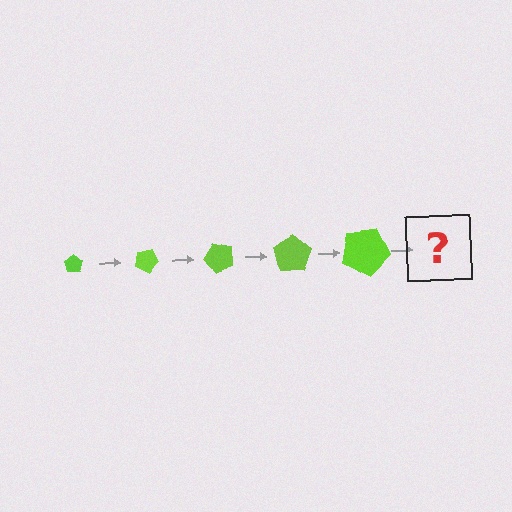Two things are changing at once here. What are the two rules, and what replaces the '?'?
The two rules are that the pentagon grows larger each step and it rotates 25 degrees each step. The '?' should be a pentagon, larger than the previous one and rotated 125 degrees from the start.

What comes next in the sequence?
The next element should be a pentagon, larger than the previous one and rotated 125 degrees from the start.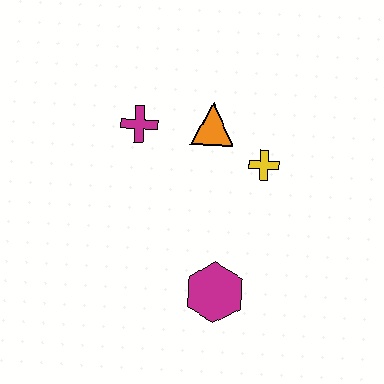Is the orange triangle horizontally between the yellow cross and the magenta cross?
Yes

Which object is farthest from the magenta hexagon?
The magenta cross is farthest from the magenta hexagon.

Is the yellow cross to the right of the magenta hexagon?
Yes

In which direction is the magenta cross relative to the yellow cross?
The magenta cross is to the left of the yellow cross.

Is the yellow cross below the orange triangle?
Yes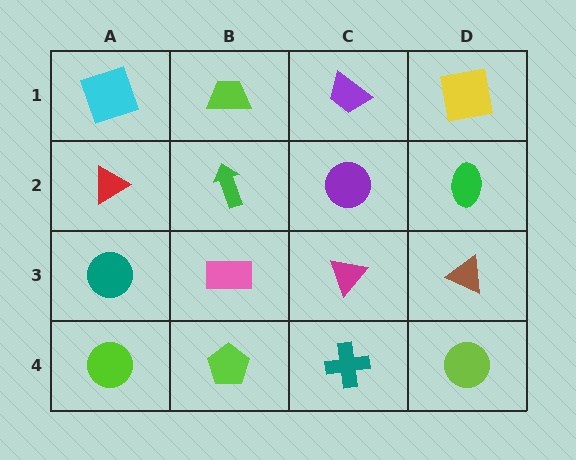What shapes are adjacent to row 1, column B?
A green arrow (row 2, column B), a cyan square (row 1, column A), a purple trapezoid (row 1, column C).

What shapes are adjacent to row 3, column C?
A purple circle (row 2, column C), a teal cross (row 4, column C), a pink rectangle (row 3, column B), a brown triangle (row 3, column D).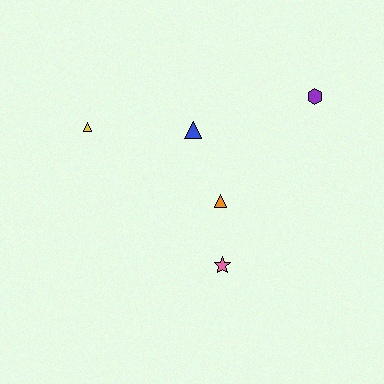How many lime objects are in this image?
There are no lime objects.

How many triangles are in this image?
There are 3 triangles.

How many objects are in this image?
There are 5 objects.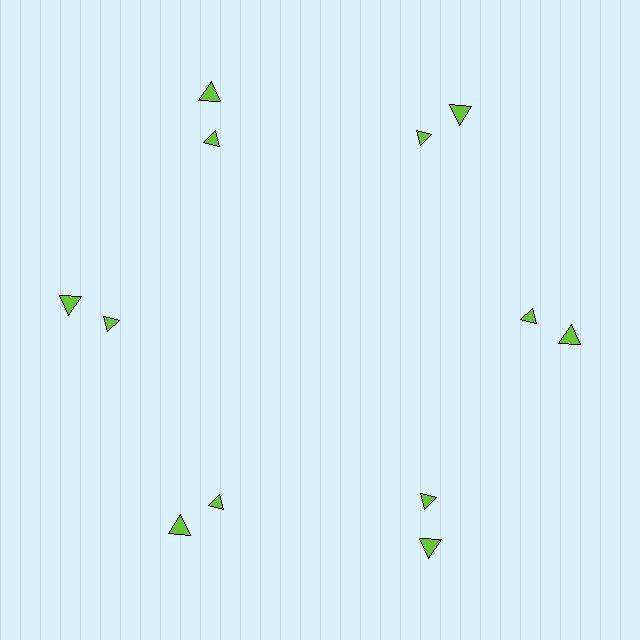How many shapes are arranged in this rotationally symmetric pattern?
There are 12 shapes, arranged in 6 groups of 2.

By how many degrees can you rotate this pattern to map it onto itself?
The pattern maps onto itself every 60 degrees of rotation.